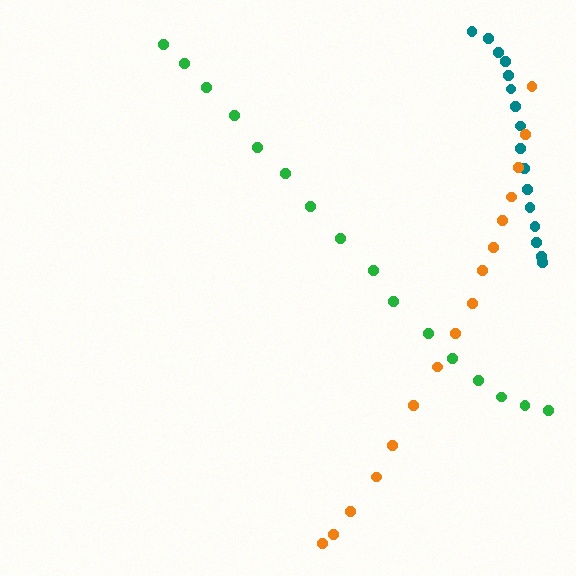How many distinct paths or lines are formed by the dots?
There are 3 distinct paths.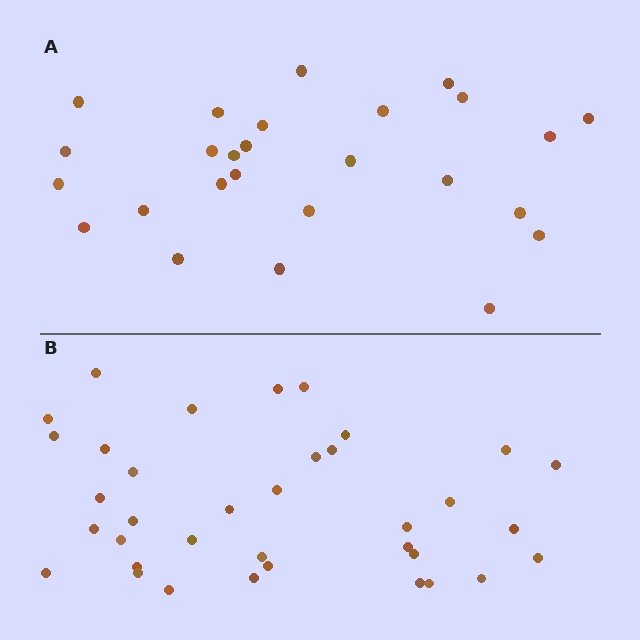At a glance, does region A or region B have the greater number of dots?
Region B (the bottom region) has more dots.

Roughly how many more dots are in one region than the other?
Region B has roughly 10 or so more dots than region A.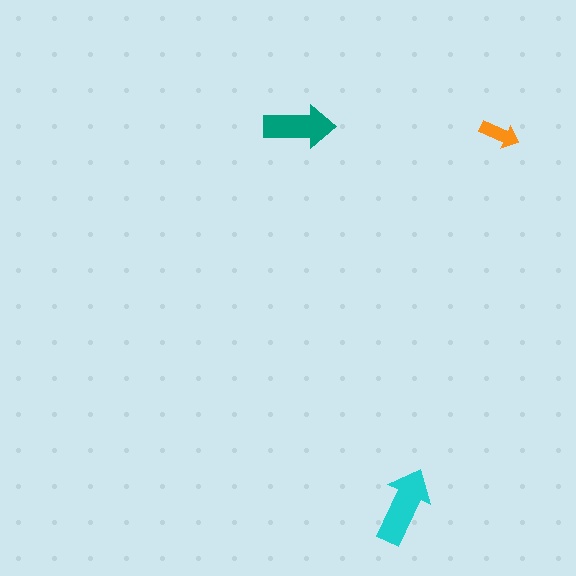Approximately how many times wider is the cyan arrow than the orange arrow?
About 2 times wider.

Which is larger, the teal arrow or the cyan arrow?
The cyan one.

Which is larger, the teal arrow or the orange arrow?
The teal one.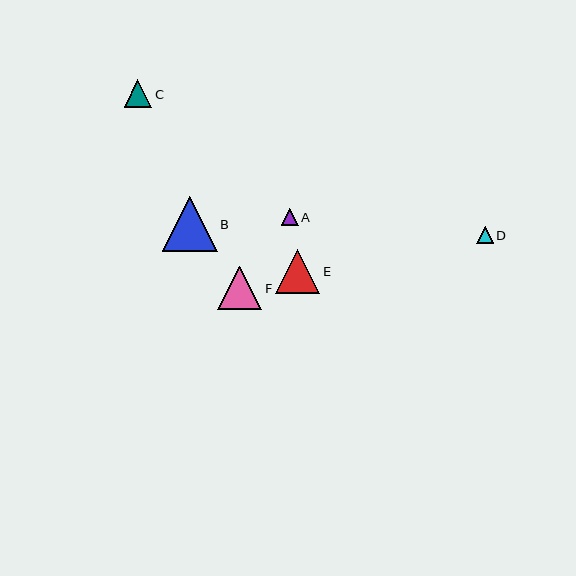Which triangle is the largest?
Triangle B is the largest with a size of approximately 55 pixels.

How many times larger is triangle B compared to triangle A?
Triangle B is approximately 3.2 times the size of triangle A.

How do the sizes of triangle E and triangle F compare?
Triangle E and triangle F are approximately the same size.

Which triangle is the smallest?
Triangle D is the smallest with a size of approximately 17 pixels.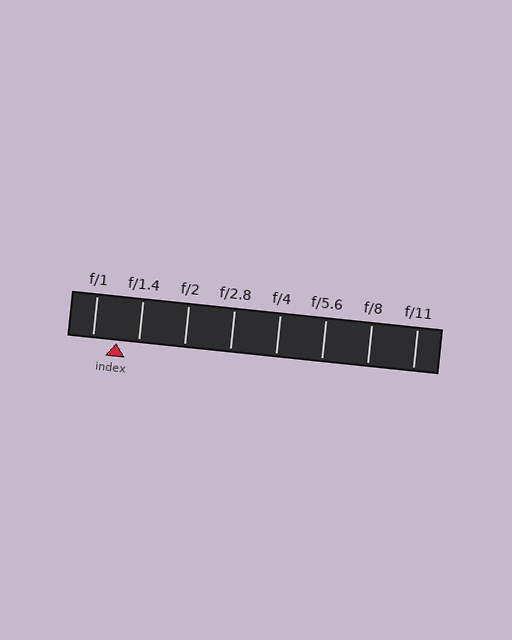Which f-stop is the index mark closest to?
The index mark is closest to f/1.4.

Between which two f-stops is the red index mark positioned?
The index mark is between f/1 and f/1.4.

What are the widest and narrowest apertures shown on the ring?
The widest aperture shown is f/1 and the narrowest is f/11.